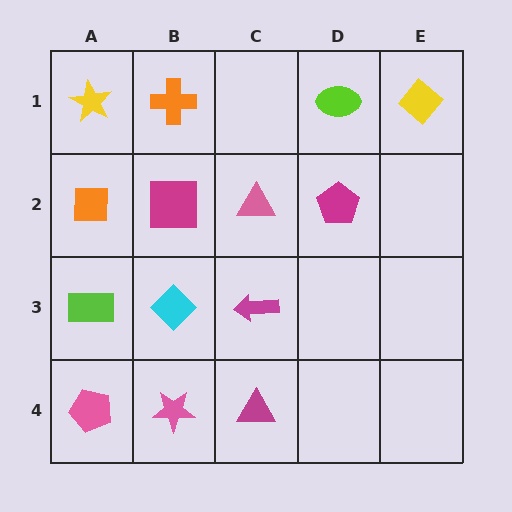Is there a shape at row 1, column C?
No, that cell is empty.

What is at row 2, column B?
A magenta square.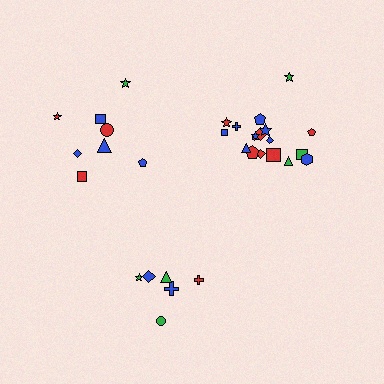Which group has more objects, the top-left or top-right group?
The top-right group.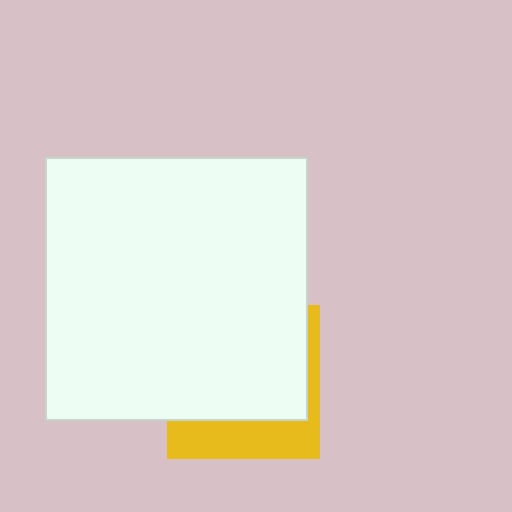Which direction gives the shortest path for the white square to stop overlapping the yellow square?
Moving up gives the shortest separation.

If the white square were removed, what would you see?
You would see the complete yellow square.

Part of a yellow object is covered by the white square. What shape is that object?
It is a square.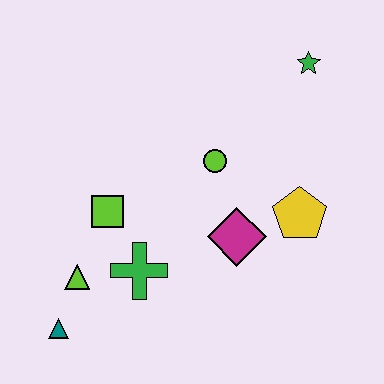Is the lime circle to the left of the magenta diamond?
Yes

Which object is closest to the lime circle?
The magenta diamond is closest to the lime circle.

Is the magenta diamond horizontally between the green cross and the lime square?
No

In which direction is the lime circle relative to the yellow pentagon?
The lime circle is to the left of the yellow pentagon.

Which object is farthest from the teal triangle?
The green star is farthest from the teal triangle.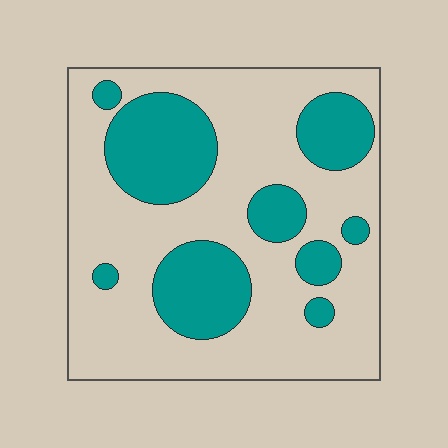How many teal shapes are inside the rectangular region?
9.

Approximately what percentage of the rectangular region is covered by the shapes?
Approximately 30%.